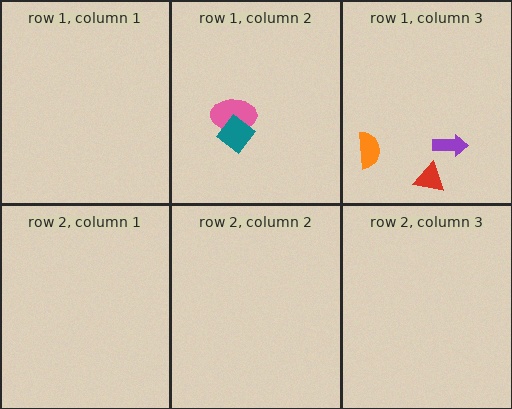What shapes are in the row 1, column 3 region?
The red triangle, the purple arrow, the orange semicircle.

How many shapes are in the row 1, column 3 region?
3.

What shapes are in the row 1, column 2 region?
The pink ellipse, the teal diamond.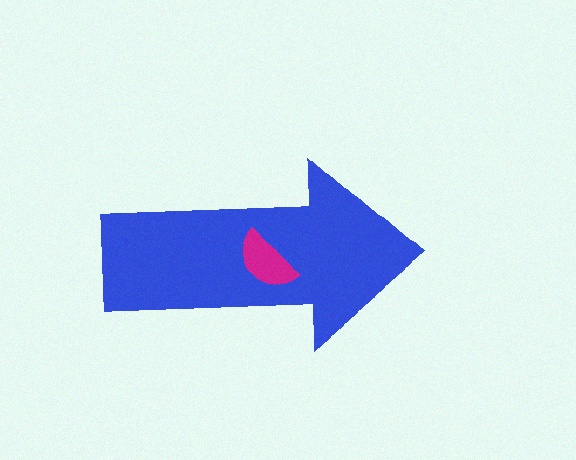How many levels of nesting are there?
2.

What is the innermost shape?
The magenta semicircle.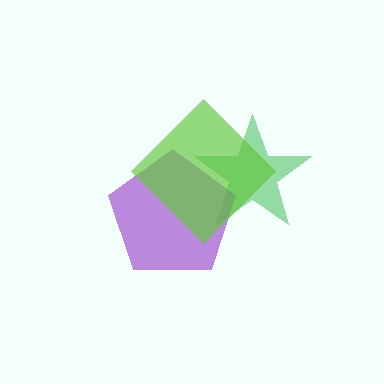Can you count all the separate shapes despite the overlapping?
Yes, there are 3 separate shapes.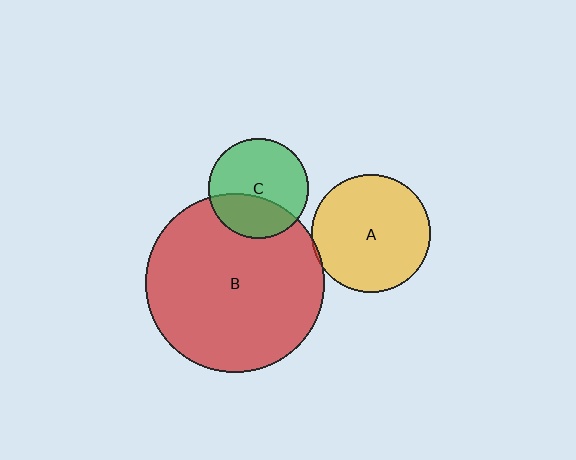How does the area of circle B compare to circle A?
Approximately 2.3 times.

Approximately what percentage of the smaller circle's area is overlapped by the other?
Approximately 35%.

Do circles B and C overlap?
Yes.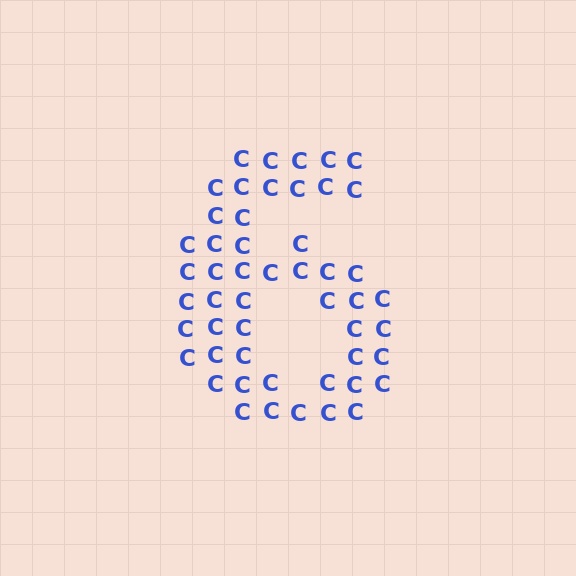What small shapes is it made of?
It is made of small letter C's.